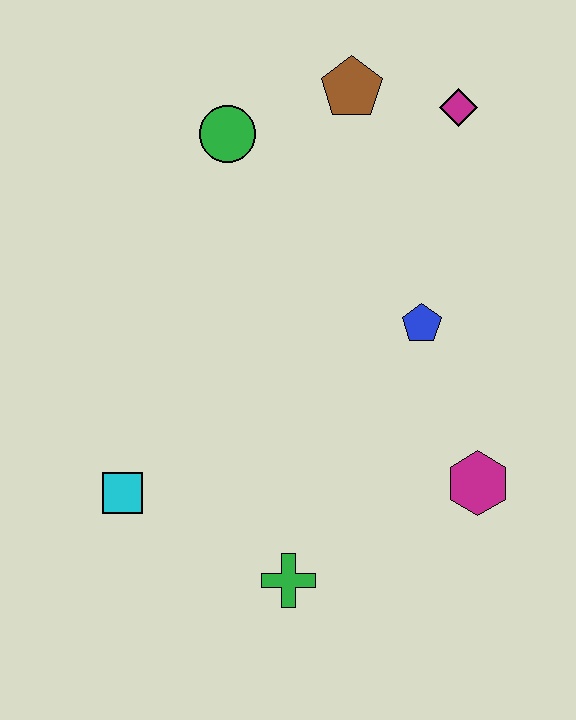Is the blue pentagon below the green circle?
Yes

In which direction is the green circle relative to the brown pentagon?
The green circle is to the left of the brown pentagon.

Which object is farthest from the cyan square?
The magenta diamond is farthest from the cyan square.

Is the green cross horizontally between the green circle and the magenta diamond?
Yes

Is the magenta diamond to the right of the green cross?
Yes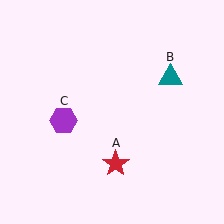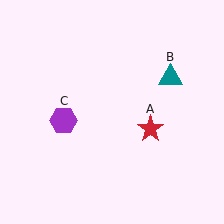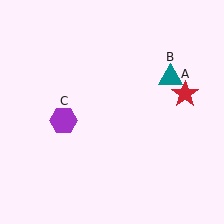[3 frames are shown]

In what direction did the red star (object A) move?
The red star (object A) moved up and to the right.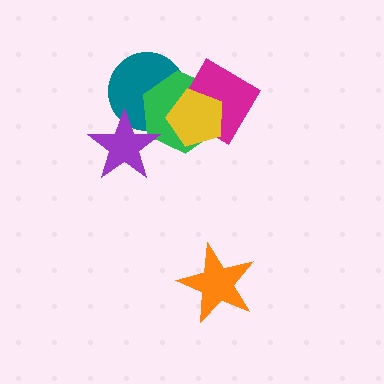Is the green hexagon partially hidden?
Yes, it is partially covered by another shape.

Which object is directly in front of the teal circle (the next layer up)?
The green hexagon is directly in front of the teal circle.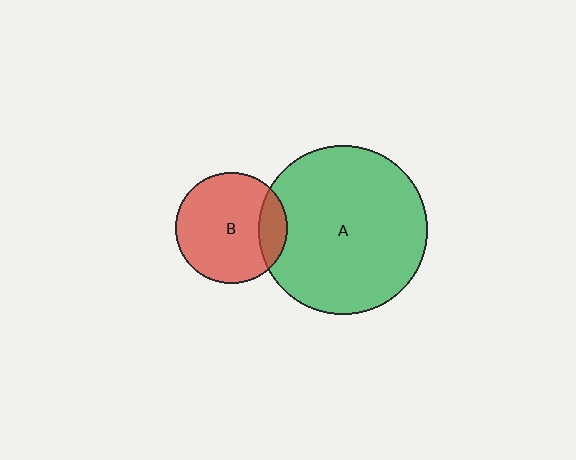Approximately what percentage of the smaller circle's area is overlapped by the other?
Approximately 15%.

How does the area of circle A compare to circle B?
Approximately 2.3 times.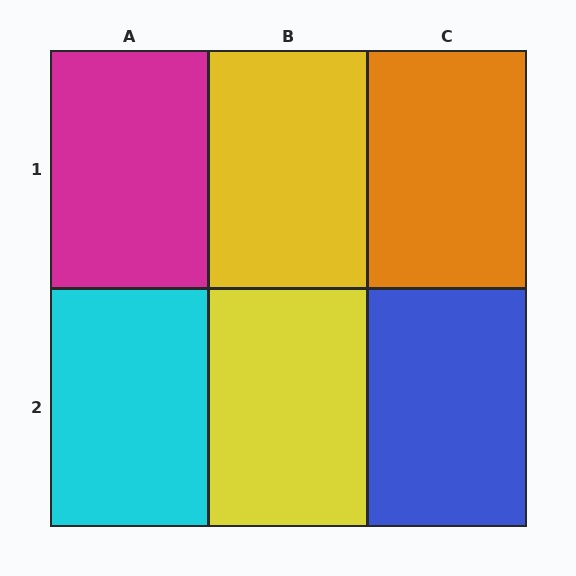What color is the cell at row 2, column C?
Blue.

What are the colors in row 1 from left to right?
Magenta, yellow, orange.